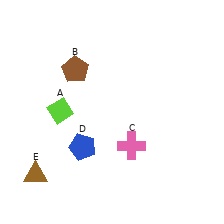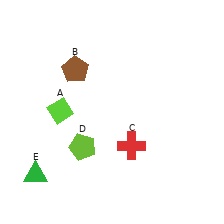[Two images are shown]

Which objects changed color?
C changed from pink to red. D changed from blue to lime. E changed from brown to green.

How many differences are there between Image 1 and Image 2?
There are 3 differences between the two images.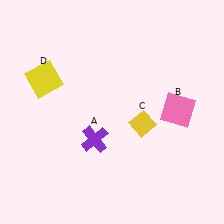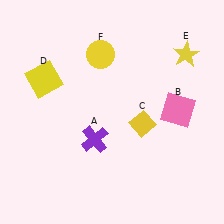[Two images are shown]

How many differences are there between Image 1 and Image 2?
There are 2 differences between the two images.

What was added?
A yellow star (E), a yellow circle (F) were added in Image 2.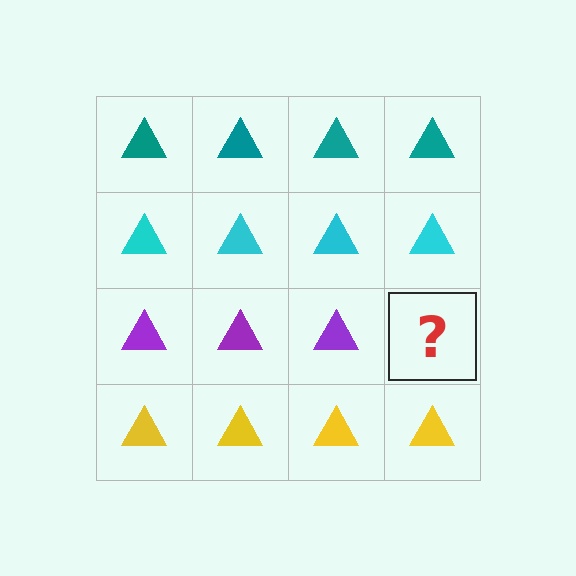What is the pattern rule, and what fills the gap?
The rule is that each row has a consistent color. The gap should be filled with a purple triangle.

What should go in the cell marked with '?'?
The missing cell should contain a purple triangle.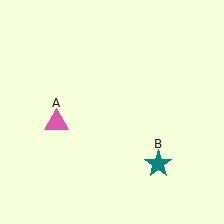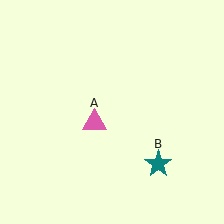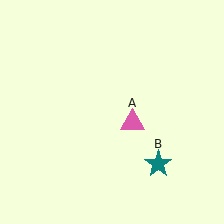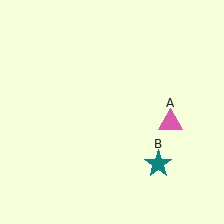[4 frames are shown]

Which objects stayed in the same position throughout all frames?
Teal star (object B) remained stationary.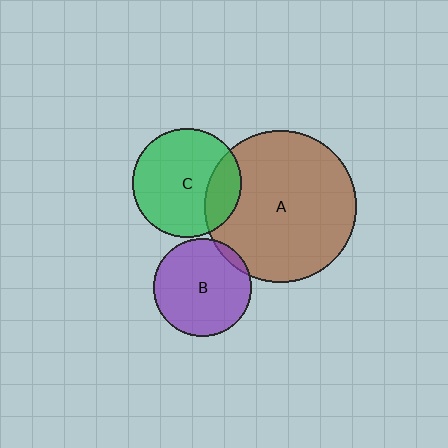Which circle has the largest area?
Circle A (brown).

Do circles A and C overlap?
Yes.